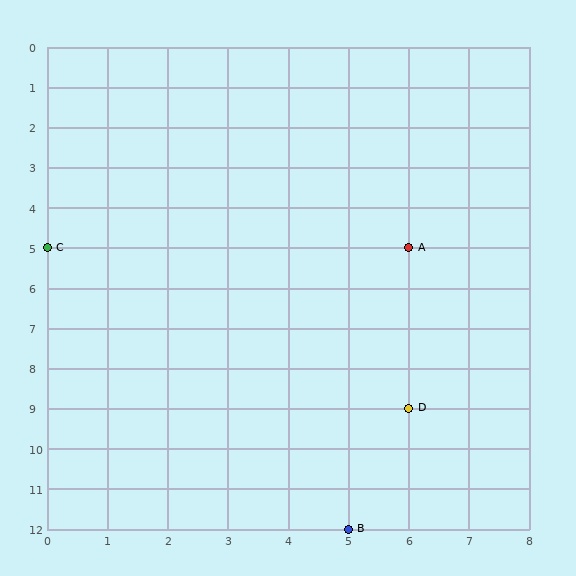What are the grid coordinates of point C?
Point C is at grid coordinates (0, 5).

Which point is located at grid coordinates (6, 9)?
Point D is at (6, 9).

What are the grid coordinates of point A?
Point A is at grid coordinates (6, 5).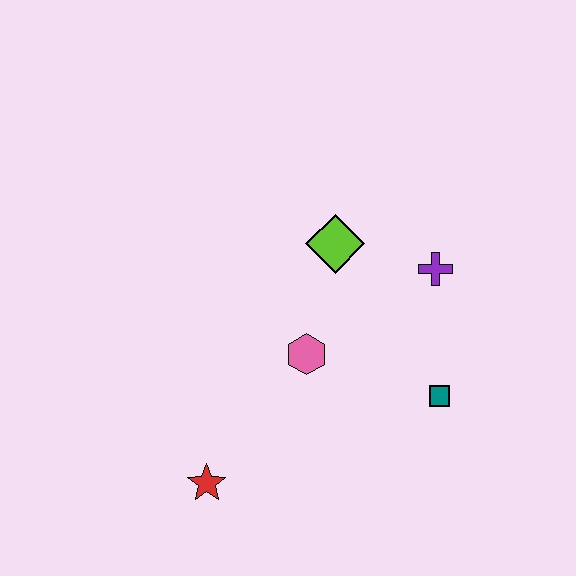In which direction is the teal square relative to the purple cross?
The teal square is below the purple cross.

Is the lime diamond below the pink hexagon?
No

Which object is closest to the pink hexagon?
The lime diamond is closest to the pink hexagon.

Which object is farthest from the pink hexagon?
The red star is farthest from the pink hexagon.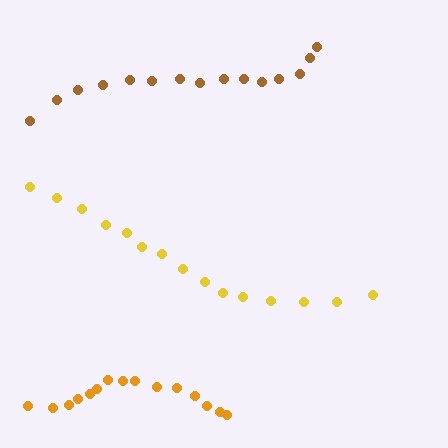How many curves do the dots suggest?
There are 3 distinct paths.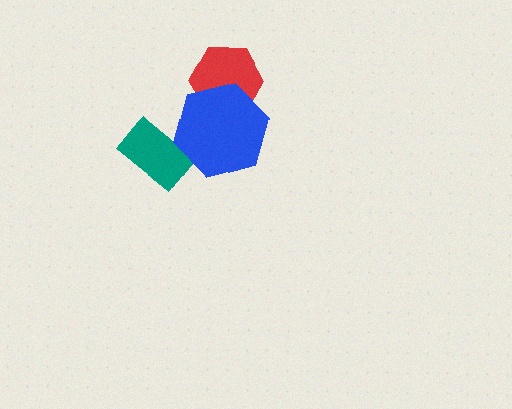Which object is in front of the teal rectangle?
The blue hexagon is in front of the teal rectangle.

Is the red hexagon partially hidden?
Yes, it is partially covered by another shape.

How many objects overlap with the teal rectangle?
1 object overlaps with the teal rectangle.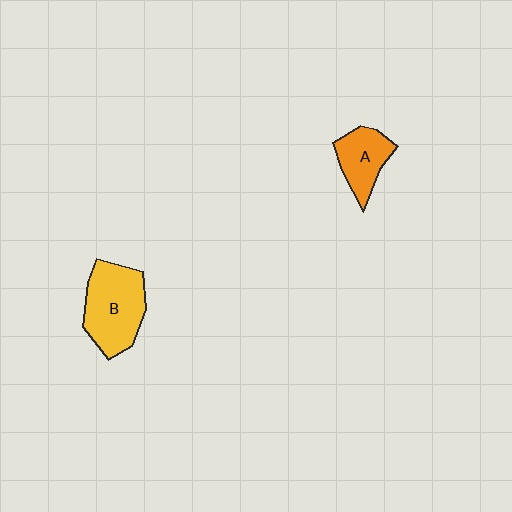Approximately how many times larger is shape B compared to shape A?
Approximately 1.6 times.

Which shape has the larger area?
Shape B (yellow).